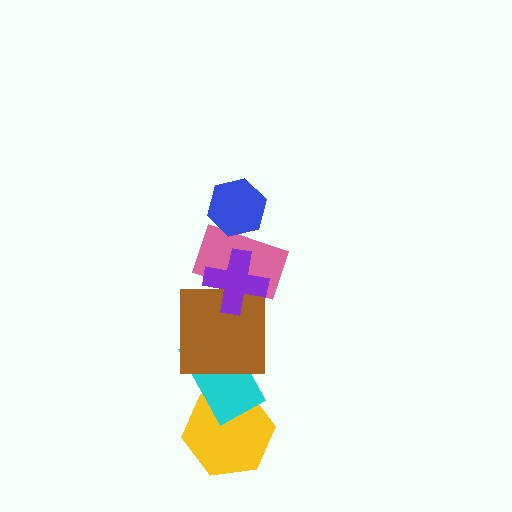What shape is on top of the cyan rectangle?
The brown square is on top of the cyan rectangle.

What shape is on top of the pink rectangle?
The purple cross is on top of the pink rectangle.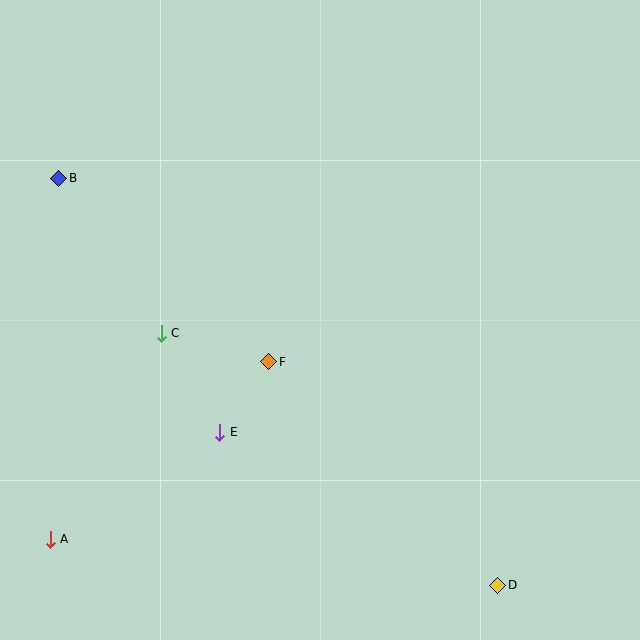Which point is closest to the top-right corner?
Point F is closest to the top-right corner.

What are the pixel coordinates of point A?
Point A is at (50, 539).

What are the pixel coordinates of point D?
Point D is at (498, 585).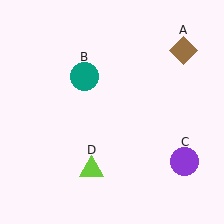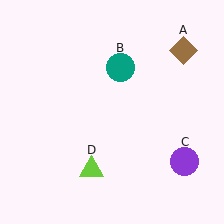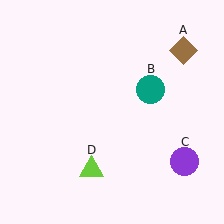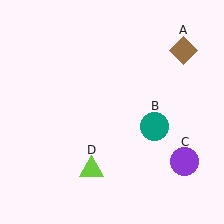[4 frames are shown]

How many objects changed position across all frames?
1 object changed position: teal circle (object B).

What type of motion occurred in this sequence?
The teal circle (object B) rotated clockwise around the center of the scene.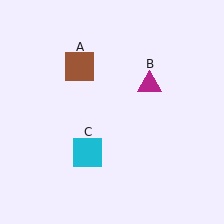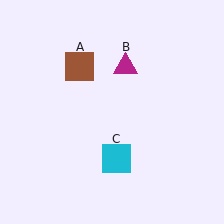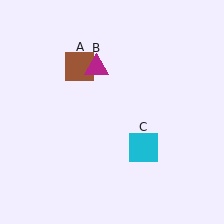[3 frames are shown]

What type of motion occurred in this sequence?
The magenta triangle (object B), cyan square (object C) rotated counterclockwise around the center of the scene.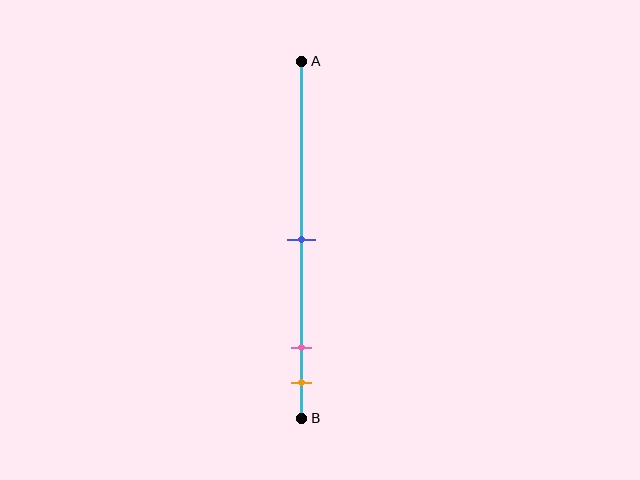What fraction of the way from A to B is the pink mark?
The pink mark is approximately 80% (0.8) of the way from A to B.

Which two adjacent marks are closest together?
The pink and orange marks are the closest adjacent pair.